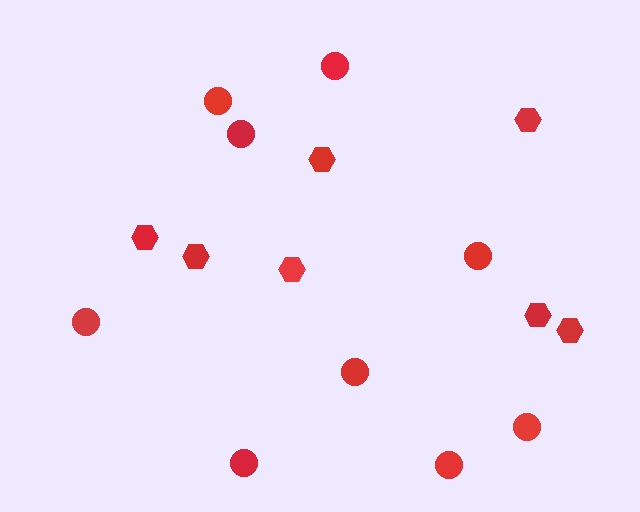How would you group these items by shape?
There are 2 groups: one group of circles (9) and one group of hexagons (7).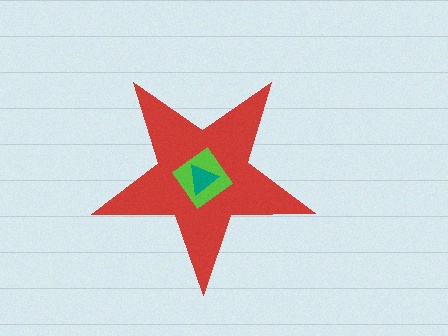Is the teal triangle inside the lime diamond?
Yes.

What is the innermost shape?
The teal triangle.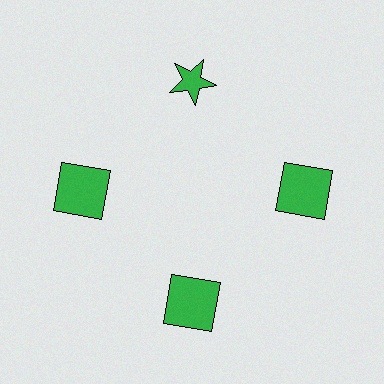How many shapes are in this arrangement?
There are 4 shapes arranged in a ring pattern.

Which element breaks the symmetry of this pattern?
The green star at roughly the 12 o'clock position breaks the symmetry. All other shapes are green squares.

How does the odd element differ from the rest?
It has a different shape: star instead of square.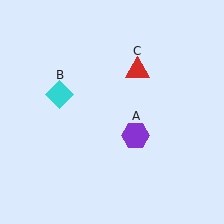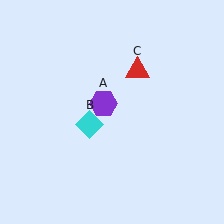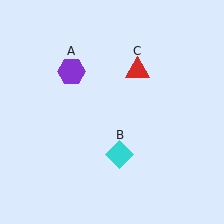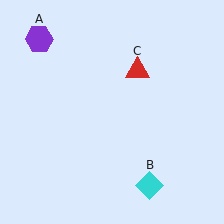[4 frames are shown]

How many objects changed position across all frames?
2 objects changed position: purple hexagon (object A), cyan diamond (object B).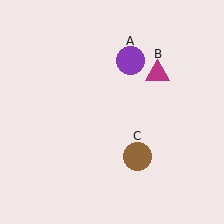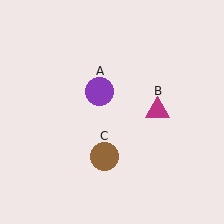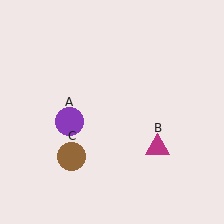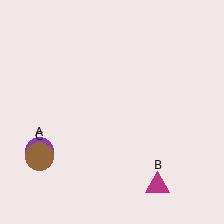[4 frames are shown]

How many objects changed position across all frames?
3 objects changed position: purple circle (object A), magenta triangle (object B), brown circle (object C).